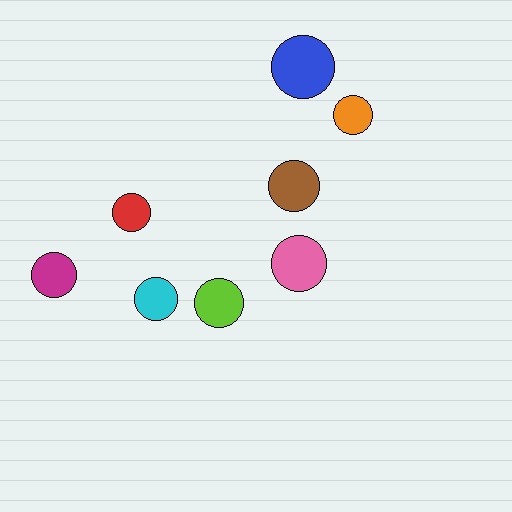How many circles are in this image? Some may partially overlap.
There are 8 circles.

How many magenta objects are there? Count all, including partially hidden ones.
There is 1 magenta object.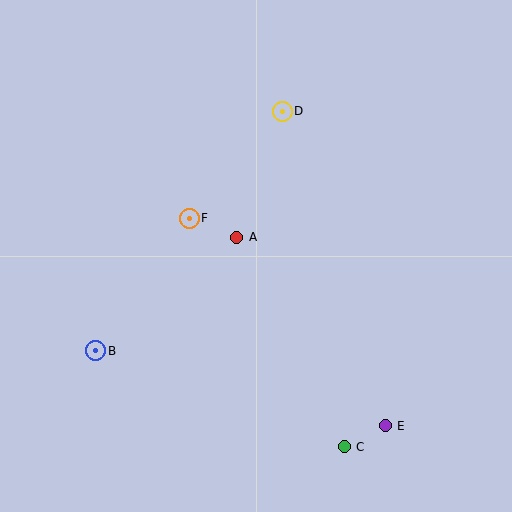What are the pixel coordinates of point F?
Point F is at (189, 218).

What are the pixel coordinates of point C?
Point C is at (344, 447).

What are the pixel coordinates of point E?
Point E is at (385, 426).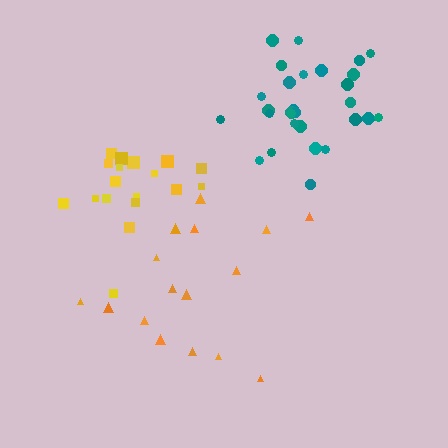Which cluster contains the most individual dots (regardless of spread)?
Teal (29).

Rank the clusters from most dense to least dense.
teal, yellow, orange.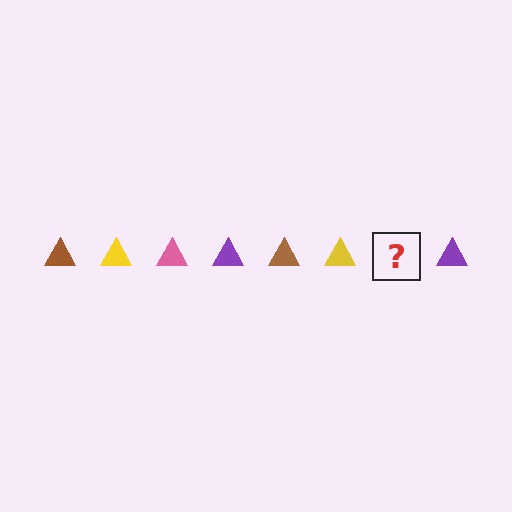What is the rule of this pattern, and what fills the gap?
The rule is that the pattern cycles through brown, yellow, pink, purple triangles. The gap should be filled with a pink triangle.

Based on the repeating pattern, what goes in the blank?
The blank should be a pink triangle.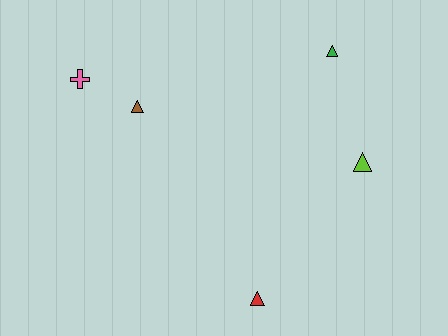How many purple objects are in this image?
There are no purple objects.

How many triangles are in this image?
There are 4 triangles.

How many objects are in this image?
There are 5 objects.